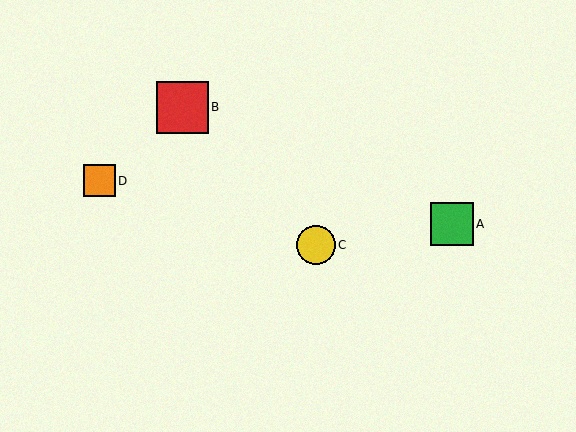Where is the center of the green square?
The center of the green square is at (452, 224).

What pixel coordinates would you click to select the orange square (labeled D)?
Click at (99, 181) to select the orange square D.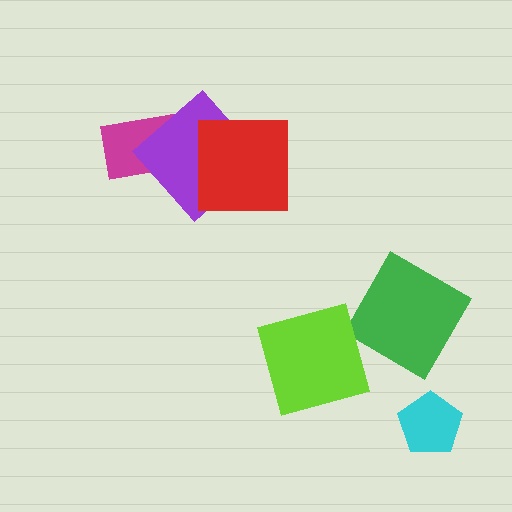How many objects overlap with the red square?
1 object overlaps with the red square.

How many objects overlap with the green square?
0 objects overlap with the green square.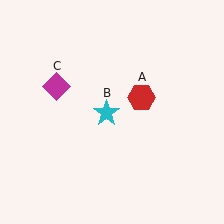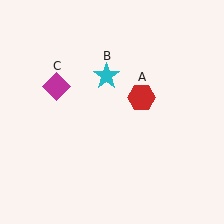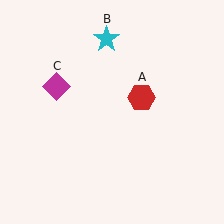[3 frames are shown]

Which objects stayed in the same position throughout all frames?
Red hexagon (object A) and magenta diamond (object C) remained stationary.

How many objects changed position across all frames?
1 object changed position: cyan star (object B).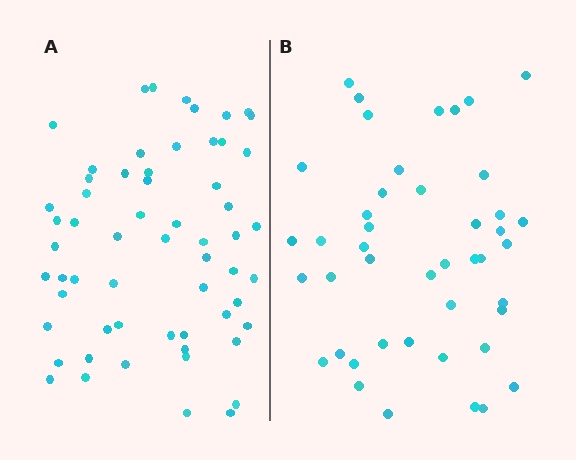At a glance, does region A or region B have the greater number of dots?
Region A (the left region) has more dots.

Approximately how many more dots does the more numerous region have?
Region A has approximately 15 more dots than region B.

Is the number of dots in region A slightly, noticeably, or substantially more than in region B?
Region A has noticeably more, but not dramatically so. The ratio is roughly 1.4 to 1.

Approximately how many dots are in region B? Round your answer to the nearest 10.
About 40 dots. (The exact count is 44, which rounds to 40.)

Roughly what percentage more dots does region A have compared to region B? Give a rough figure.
About 35% more.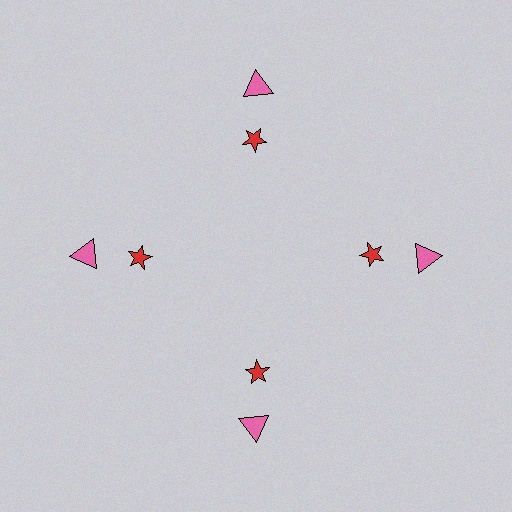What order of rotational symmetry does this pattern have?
This pattern has 4-fold rotational symmetry.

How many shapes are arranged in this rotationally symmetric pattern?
There are 8 shapes, arranged in 4 groups of 2.